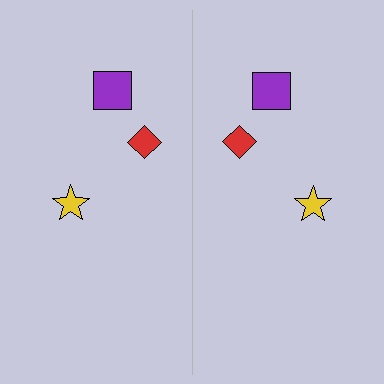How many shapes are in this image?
There are 6 shapes in this image.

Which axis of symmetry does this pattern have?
The pattern has a vertical axis of symmetry running through the center of the image.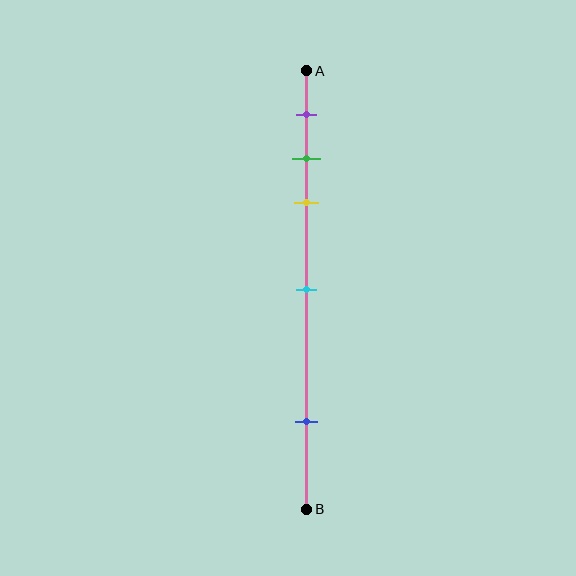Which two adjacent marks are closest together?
The green and yellow marks are the closest adjacent pair.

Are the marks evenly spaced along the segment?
No, the marks are not evenly spaced.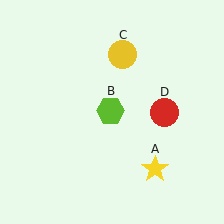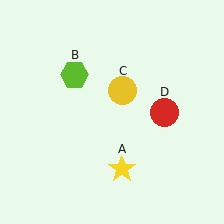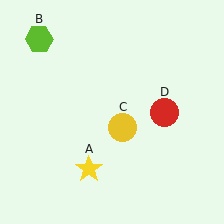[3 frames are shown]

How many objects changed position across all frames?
3 objects changed position: yellow star (object A), lime hexagon (object B), yellow circle (object C).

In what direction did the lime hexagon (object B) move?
The lime hexagon (object B) moved up and to the left.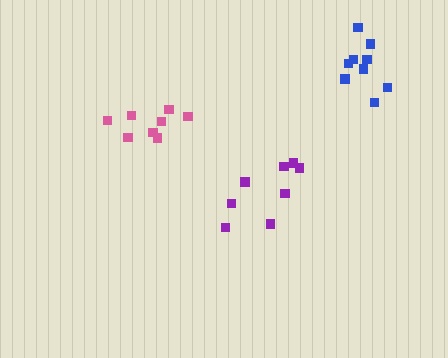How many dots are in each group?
Group 1: 9 dots, Group 2: 8 dots, Group 3: 8 dots (25 total).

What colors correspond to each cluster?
The clusters are colored: blue, purple, pink.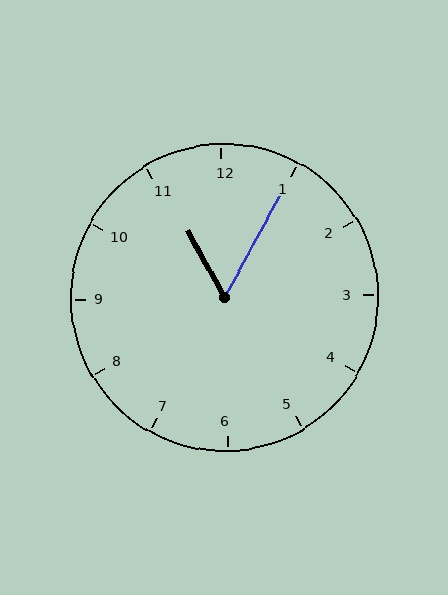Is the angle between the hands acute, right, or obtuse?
It is acute.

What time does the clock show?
11:05.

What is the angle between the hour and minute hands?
Approximately 58 degrees.